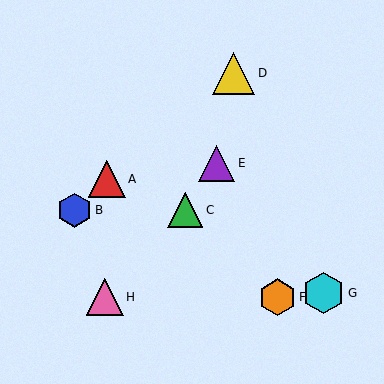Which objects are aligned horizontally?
Objects B, C are aligned horizontally.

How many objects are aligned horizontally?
2 objects (B, C) are aligned horizontally.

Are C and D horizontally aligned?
No, C is at y≈210 and D is at y≈73.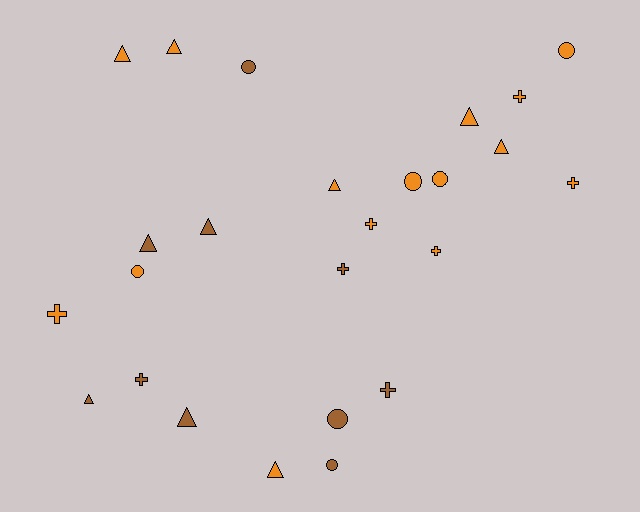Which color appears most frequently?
Orange, with 15 objects.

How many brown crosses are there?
There are 3 brown crosses.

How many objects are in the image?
There are 25 objects.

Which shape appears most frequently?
Triangle, with 10 objects.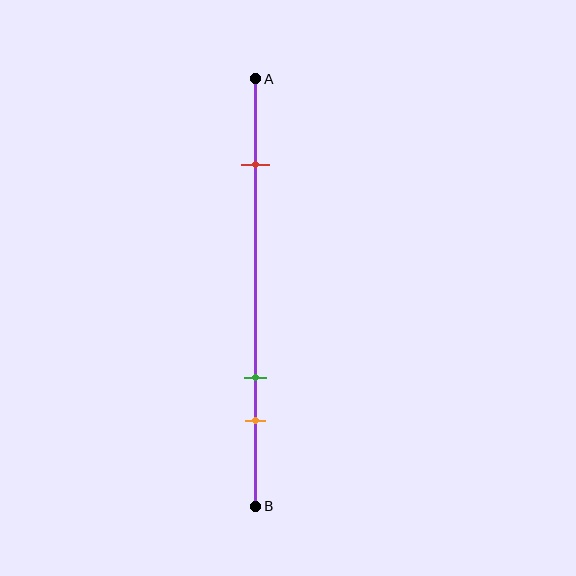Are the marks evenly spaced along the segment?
No, the marks are not evenly spaced.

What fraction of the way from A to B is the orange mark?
The orange mark is approximately 80% (0.8) of the way from A to B.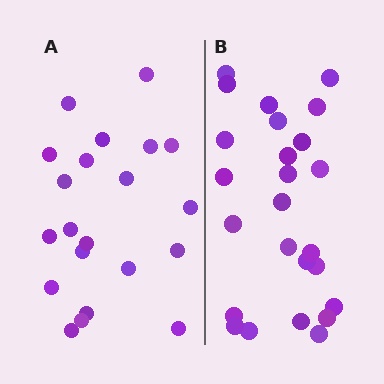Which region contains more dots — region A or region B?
Region B (the right region) has more dots.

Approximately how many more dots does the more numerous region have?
Region B has about 4 more dots than region A.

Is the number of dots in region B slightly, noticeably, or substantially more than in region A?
Region B has only slightly more — the two regions are fairly close. The ratio is roughly 1.2 to 1.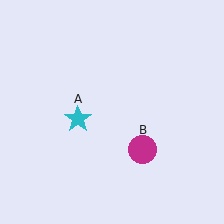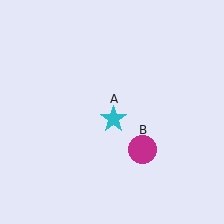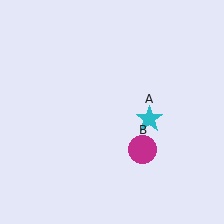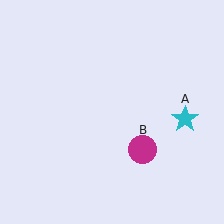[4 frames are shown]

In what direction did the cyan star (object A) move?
The cyan star (object A) moved right.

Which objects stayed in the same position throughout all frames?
Magenta circle (object B) remained stationary.